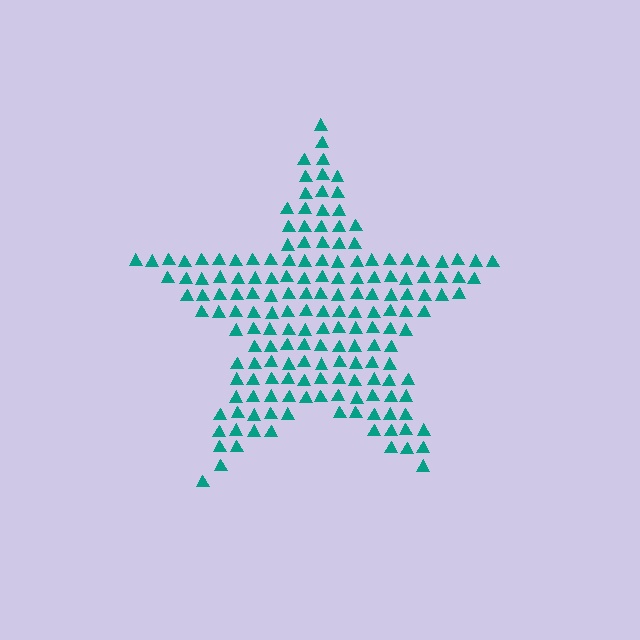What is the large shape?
The large shape is a star.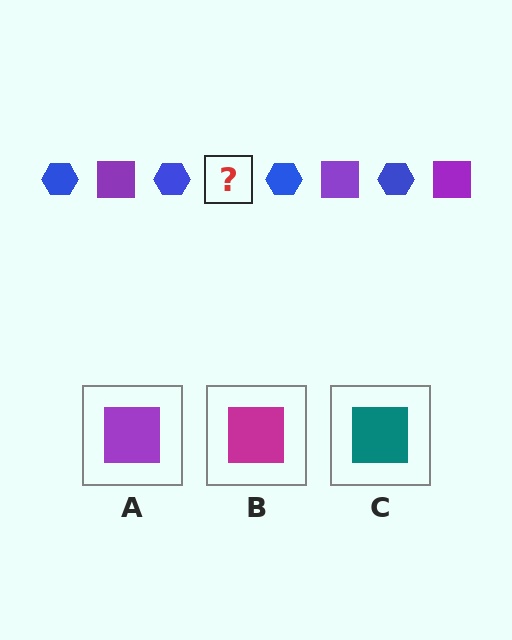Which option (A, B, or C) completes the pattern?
A.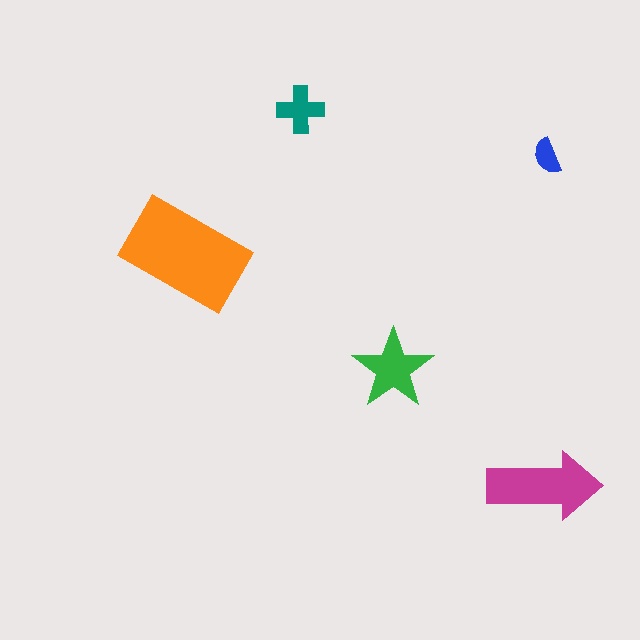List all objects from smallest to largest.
The blue semicircle, the teal cross, the green star, the magenta arrow, the orange rectangle.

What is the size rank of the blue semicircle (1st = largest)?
5th.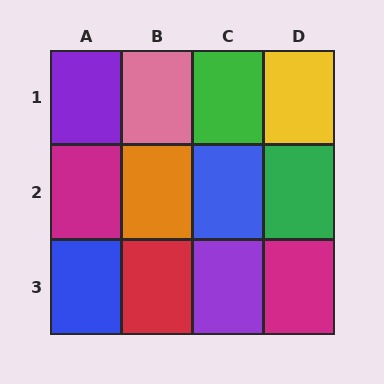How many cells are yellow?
1 cell is yellow.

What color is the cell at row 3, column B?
Red.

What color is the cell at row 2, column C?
Blue.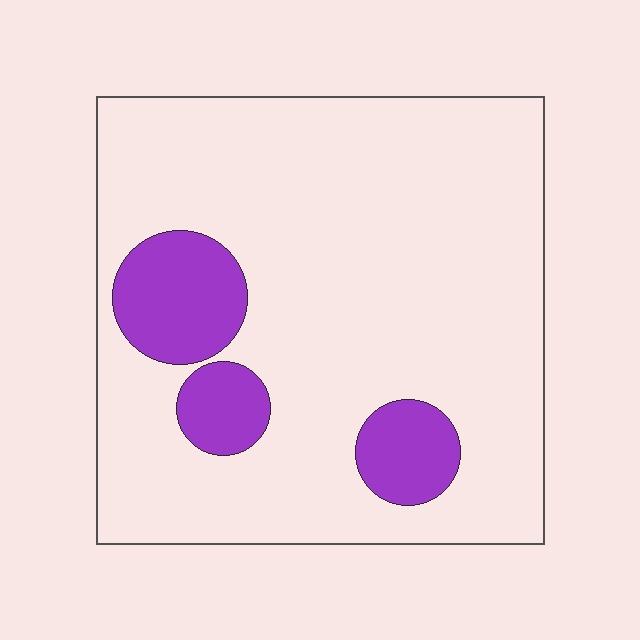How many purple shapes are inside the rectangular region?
3.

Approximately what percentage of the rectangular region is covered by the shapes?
Approximately 15%.